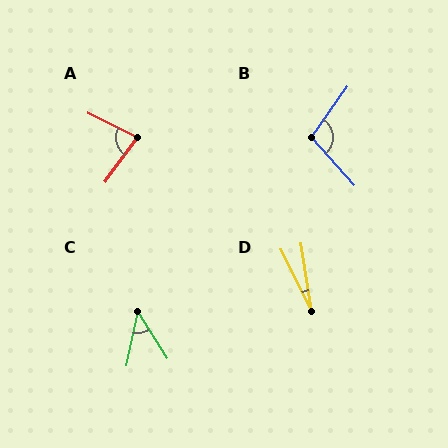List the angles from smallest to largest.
D (17°), C (45°), A (81°), B (103°).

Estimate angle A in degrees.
Approximately 81 degrees.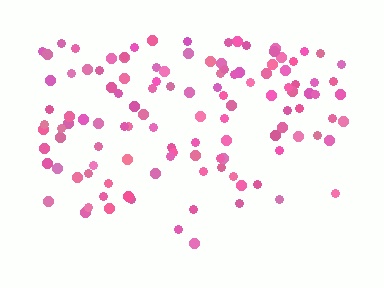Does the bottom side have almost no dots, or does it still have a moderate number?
Still a moderate number, just noticeably fewer than the top.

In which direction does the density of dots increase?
From bottom to top, with the top side densest.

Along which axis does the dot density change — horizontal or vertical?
Vertical.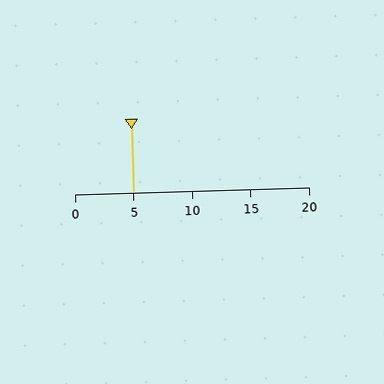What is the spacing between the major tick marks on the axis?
The major ticks are spaced 5 apart.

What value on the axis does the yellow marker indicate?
The marker indicates approximately 5.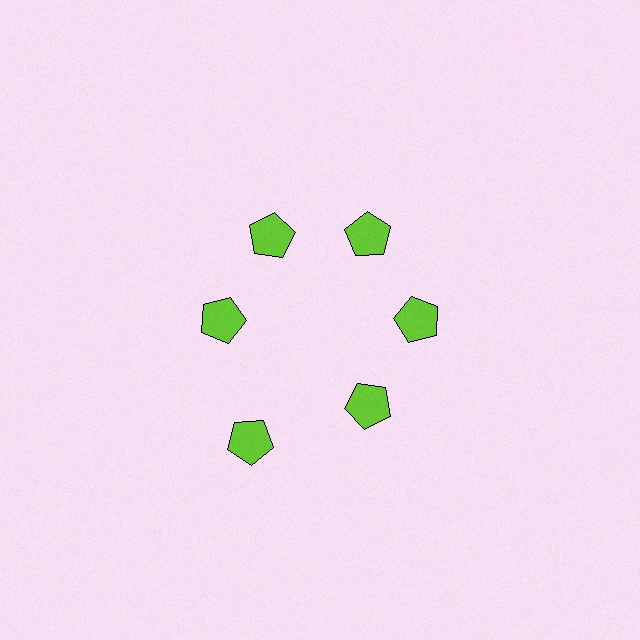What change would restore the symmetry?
The symmetry would be restored by moving it inward, back onto the ring so that all 6 pentagons sit at equal angles and equal distance from the center.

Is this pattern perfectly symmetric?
No. The 6 lime pentagons are arranged in a ring, but one element near the 7 o'clock position is pushed outward from the center, breaking the 6-fold rotational symmetry.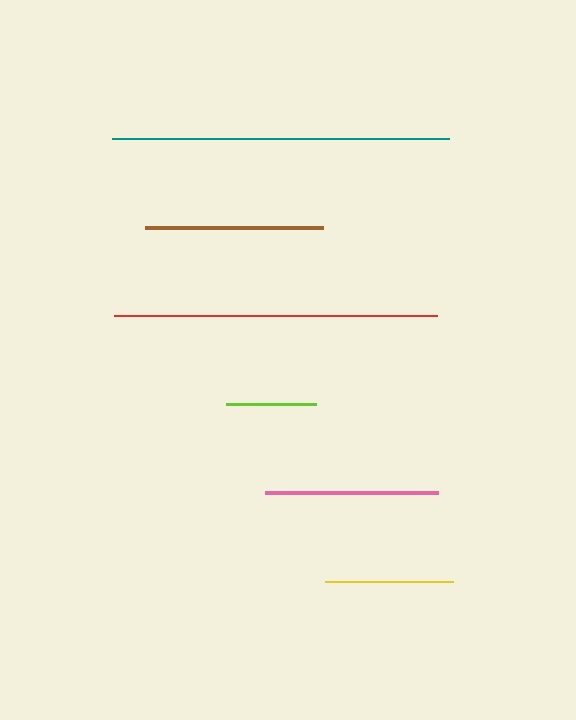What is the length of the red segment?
The red segment is approximately 323 pixels long.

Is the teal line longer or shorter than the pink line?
The teal line is longer than the pink line.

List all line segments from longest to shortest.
From longest to shortest: teal, red, brown, pink, yellow, lime.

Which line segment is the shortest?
The lime line is the shortest at approximately 89 pixels.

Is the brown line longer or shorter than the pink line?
The brown line is longer than the pink line.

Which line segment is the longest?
The teal line is the longest at approximately 337 pixels.